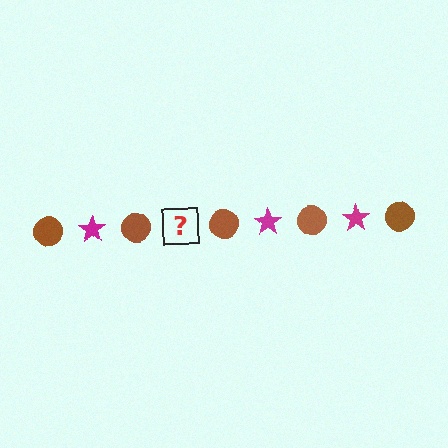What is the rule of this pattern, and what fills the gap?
The rule is that the pattern alternates between brown circle and magenta star. The gap should be filled with a magenta star.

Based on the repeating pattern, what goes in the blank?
The blank should be a magenta star.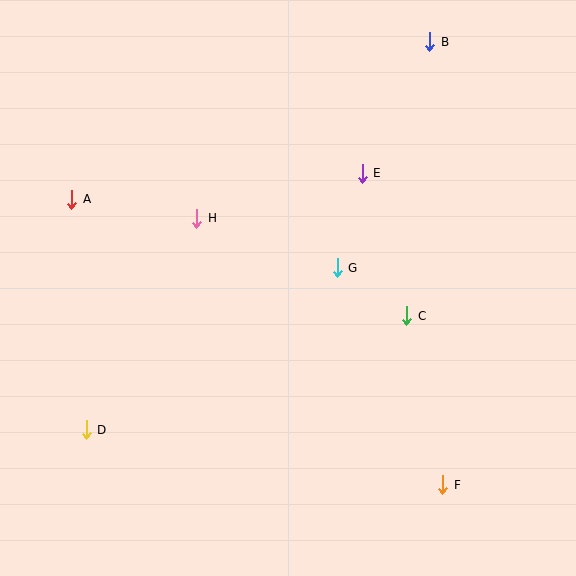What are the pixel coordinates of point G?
Point G is at (337, 268).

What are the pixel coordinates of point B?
Point B is at (430, 42).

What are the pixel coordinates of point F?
Point F is at (442, 485).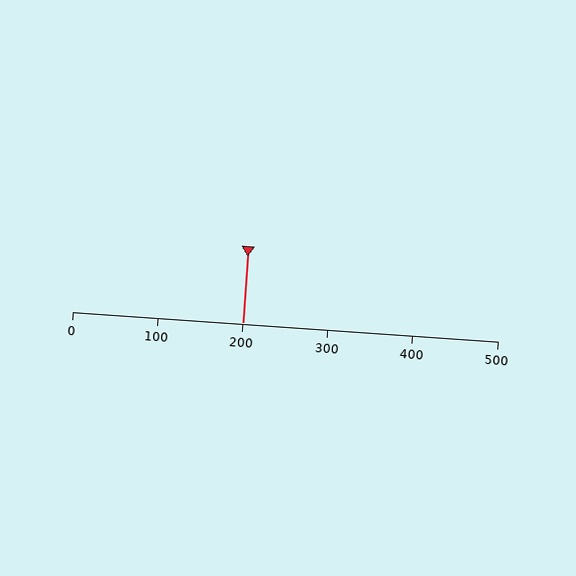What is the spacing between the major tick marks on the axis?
The major ticks are spaced 100 apart.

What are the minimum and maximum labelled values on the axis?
The axis runs from 0 to 500.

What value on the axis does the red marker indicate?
The marker indicates approximately 200.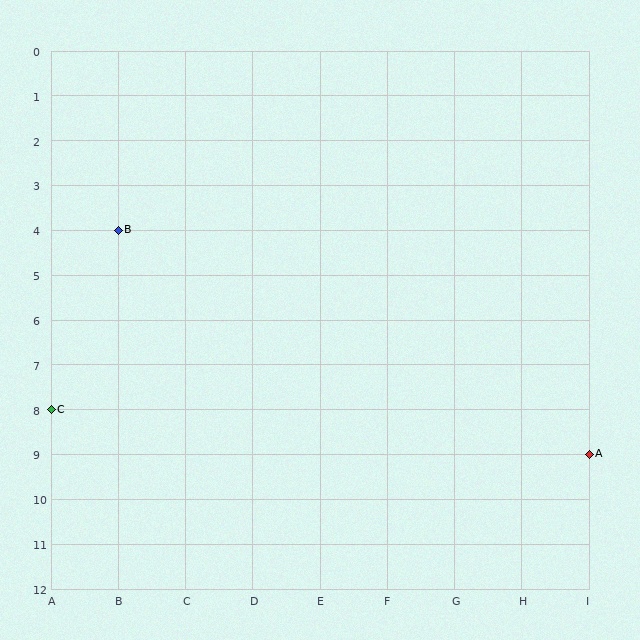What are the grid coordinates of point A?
Point A is at grid coordinates (I, 9).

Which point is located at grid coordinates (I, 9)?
Point A is at (I, 9).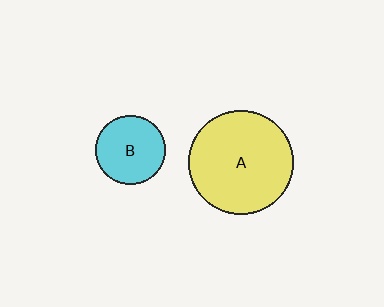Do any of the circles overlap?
No, none of the circles overlap.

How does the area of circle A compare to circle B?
Approximately 2.3 times.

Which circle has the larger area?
Circle A (yellow).